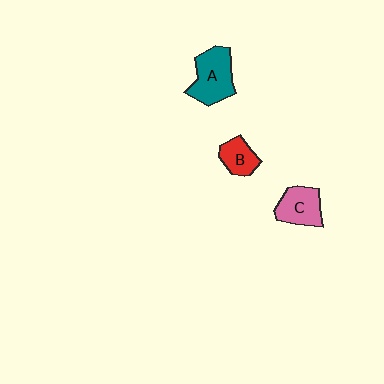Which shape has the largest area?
Shape A (teal).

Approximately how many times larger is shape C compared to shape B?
Approximately 1.3 times.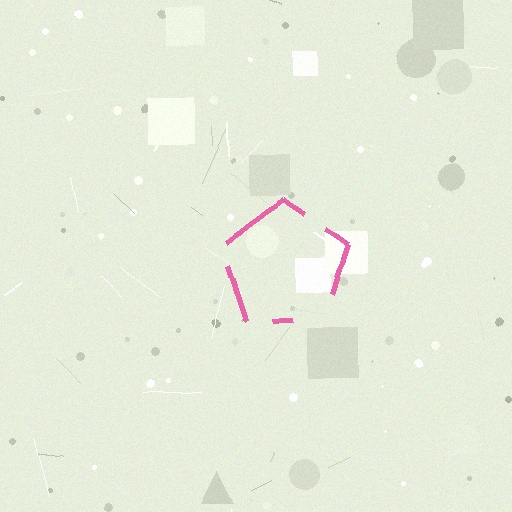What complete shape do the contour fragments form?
The contour fragments form a pentagon.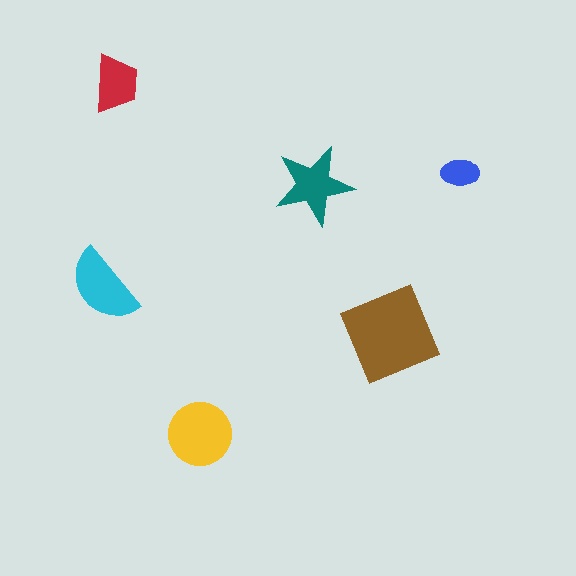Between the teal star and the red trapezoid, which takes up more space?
The teal star.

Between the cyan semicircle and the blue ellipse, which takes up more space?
The cyan semicircle.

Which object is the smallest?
The blue ellipse.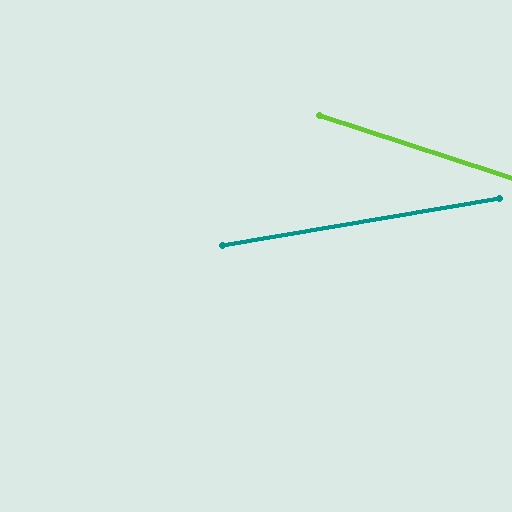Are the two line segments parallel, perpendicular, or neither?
Neither parallel nor perpendicular — they differ by about 27°.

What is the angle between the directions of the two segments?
Approximately 27 degrees.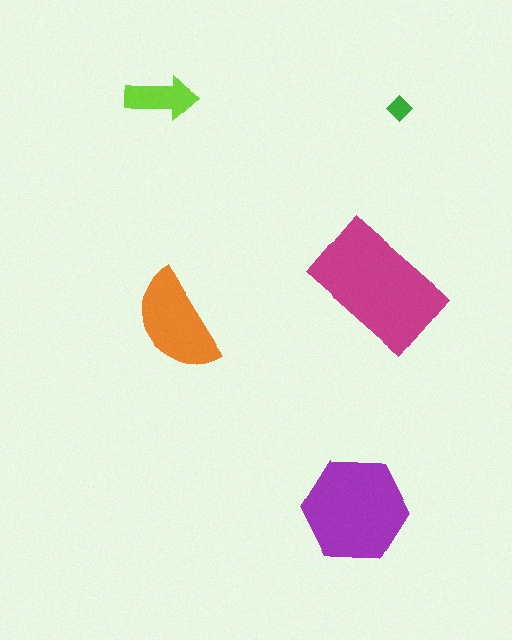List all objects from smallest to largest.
The green diamond, the lime arrow, the orange semicircle, the purple hexagon, the magenta rectangle.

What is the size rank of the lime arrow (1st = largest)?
4th.